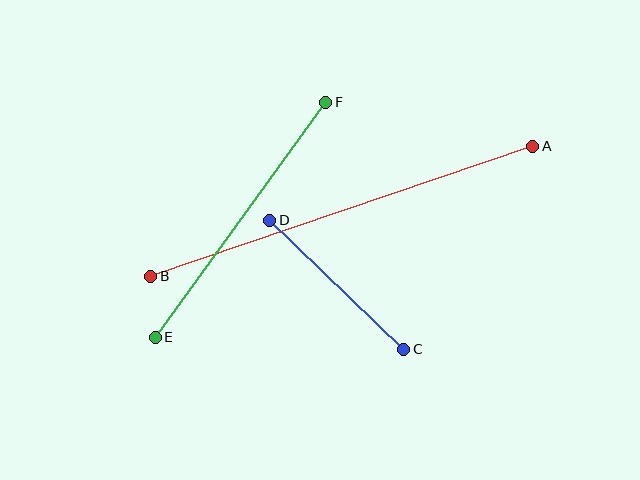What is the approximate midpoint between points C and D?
The midpoint is at approximately (337, 285) pixels.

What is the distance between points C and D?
The distance is approximately 186 pixels.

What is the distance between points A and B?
The distance is approximately 403 pixels.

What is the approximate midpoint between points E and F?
The midpoint is at approximately (240, 220) pixels.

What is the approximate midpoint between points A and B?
The midpoint is at approximately (342, 211) pixels.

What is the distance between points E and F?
The distance is approximately 290 pixels.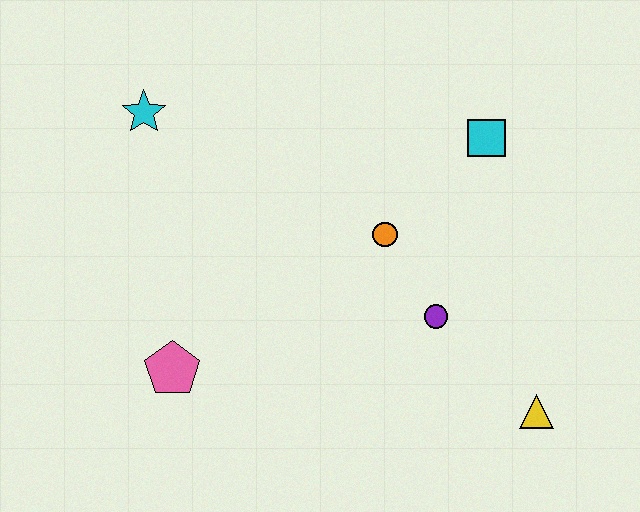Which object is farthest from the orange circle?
The cyan star is farthest from the orange circle.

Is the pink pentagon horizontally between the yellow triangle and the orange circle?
No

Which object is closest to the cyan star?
The pink pentagon is closest to the cyan star.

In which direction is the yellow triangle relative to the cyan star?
The yellow triangle is to the right of the cyan star.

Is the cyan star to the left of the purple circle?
Yes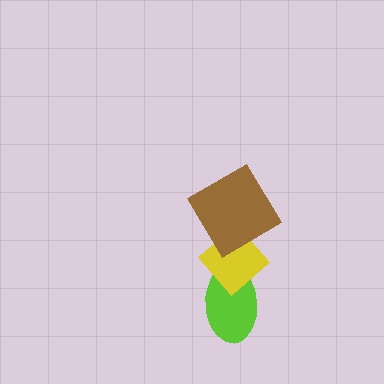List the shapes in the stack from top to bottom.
From top to bottom: the brown diamond, the yellow diamond, the lime ellipse.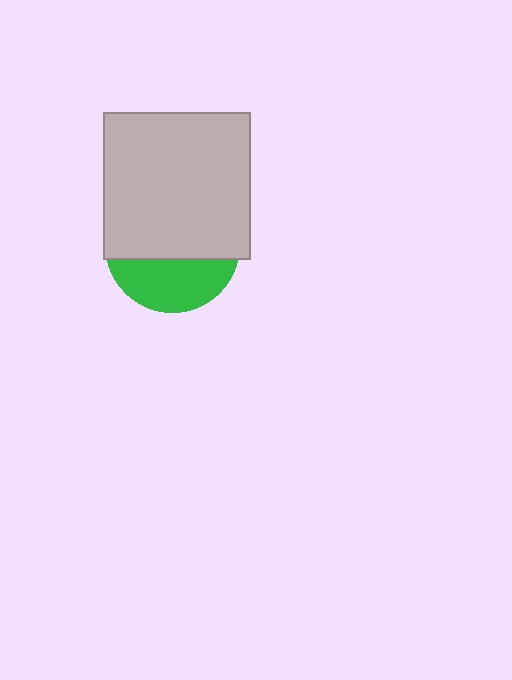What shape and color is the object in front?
The object in front is a light gray square.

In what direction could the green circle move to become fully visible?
The green circle could move down. That would shift it out from behind the light gray square entirely.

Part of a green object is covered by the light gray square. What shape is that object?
It is a circle.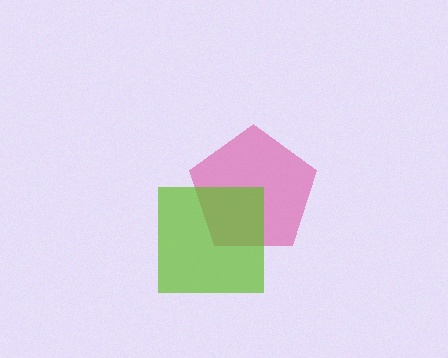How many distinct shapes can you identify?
There are 2 distinct shapes: a magenta pentagon, a lime square.